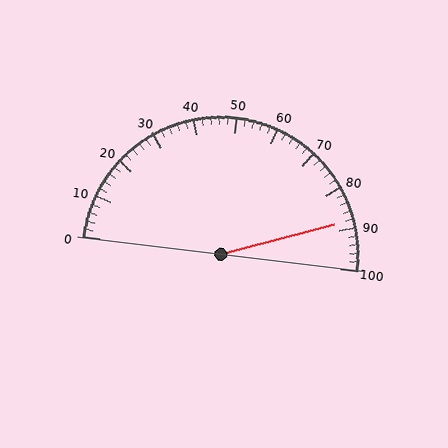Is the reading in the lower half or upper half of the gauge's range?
The reading is in the upper half of the range (0 to 100).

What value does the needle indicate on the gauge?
The needle indicates approximately 88.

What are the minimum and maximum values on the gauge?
The gauge ranges from 0 to 100.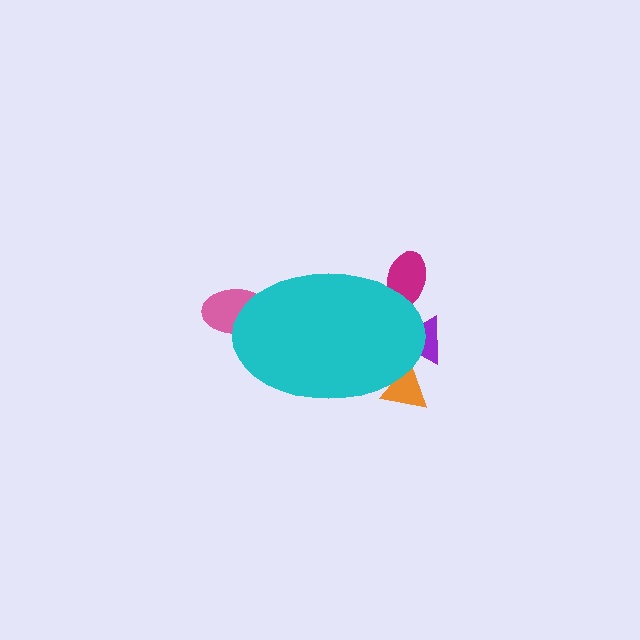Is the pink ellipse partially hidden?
Yes, the pink ellipse is partially hidden behind the cyan ellipse.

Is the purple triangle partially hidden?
Yes, the purple triangle is partially hidden behind the cyan ellipse.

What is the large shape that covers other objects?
A cyan ellipse.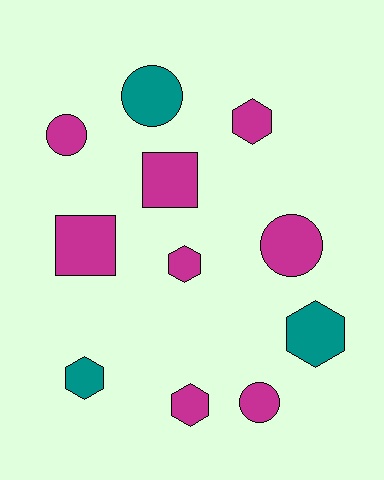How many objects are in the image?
There are 11 objects.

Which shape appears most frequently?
Hexagon, with 5 objects.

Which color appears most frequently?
Magenta, with 8 objects.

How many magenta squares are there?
There are 2 magenta squares.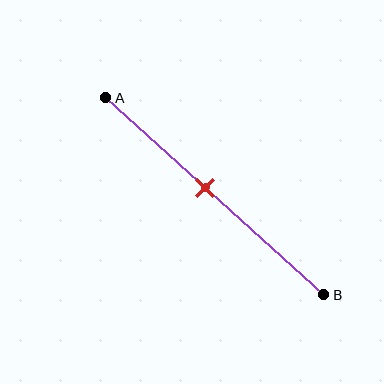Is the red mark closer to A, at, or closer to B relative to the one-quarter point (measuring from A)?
The red mark is closer to point B than the one-quarter point of segment AB.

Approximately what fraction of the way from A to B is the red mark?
The red mark is approximately 45% of the way from A to B.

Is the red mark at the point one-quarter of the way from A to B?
No, the mark is at about 45% from A, not at the 25% one-quarter point.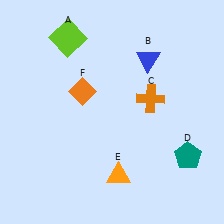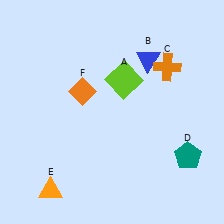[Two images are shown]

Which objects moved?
The objects that moved are: the lime square (A), the orange cross (C), the orange triangle (E).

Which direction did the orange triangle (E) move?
The orange triangle (E) moved left.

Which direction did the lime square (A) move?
The lime square (A) moved right.